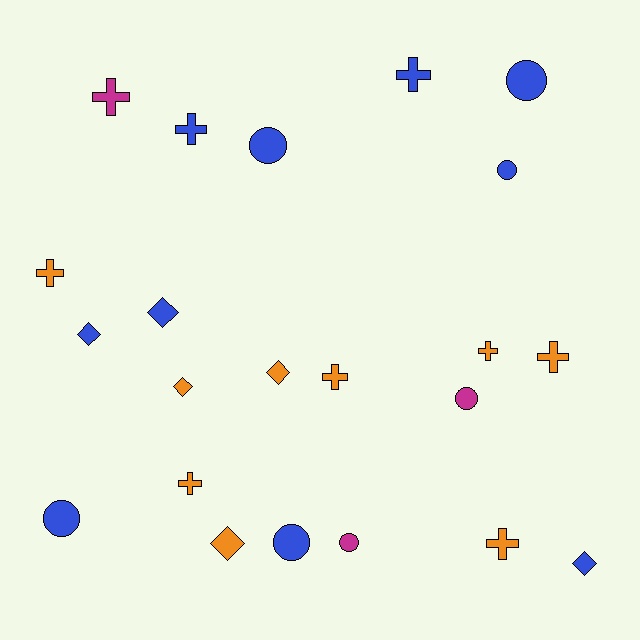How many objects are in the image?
There are 22 objects.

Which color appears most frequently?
Blue, with 10 objects.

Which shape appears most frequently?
Cross, with 9 objects.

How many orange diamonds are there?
There are 3 orange diamonds.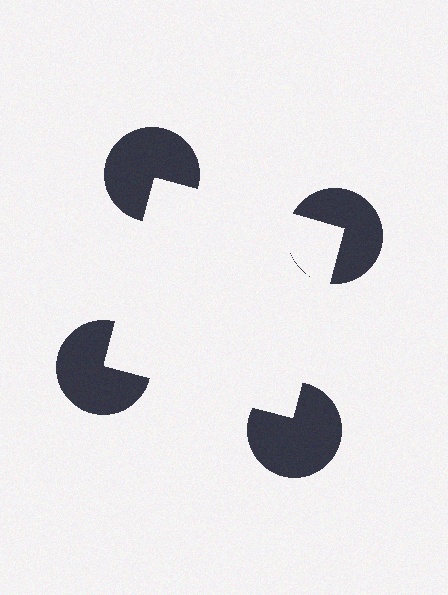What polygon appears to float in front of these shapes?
An illusory square — its edges are inferred from the aligned wedge cuts in the pac-man discs, not physically drawn.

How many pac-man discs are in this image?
There are 4 — one at each vertex of the illusory square.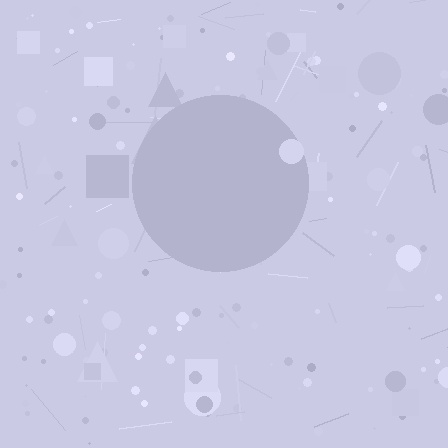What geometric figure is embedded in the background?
A circle is embedded in the background.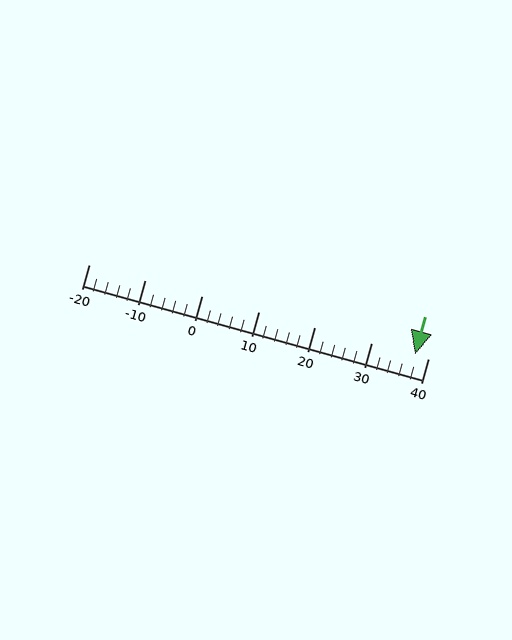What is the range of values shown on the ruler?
The ruler shows values from -20 to 40.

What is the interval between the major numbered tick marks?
The major tick marks are spaced 10 units apart.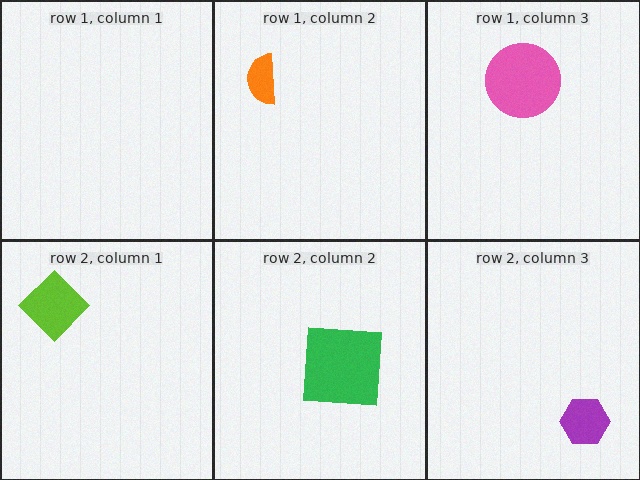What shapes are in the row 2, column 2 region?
The green square.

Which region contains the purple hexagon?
The row 2, column 3 region.